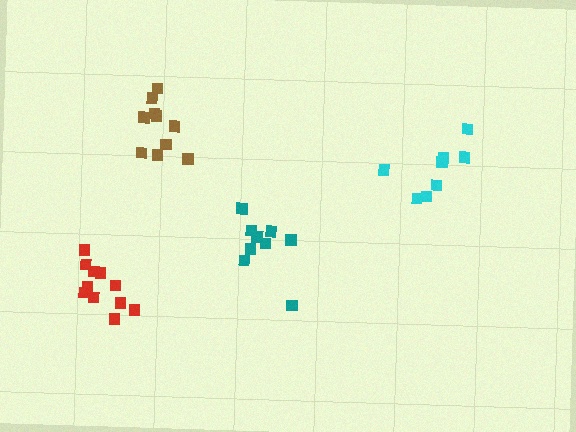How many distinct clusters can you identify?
There are 4 distinct clusters.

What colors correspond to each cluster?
The clusters are colored: brown, teal, red, cyan.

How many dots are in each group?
Group 1: 10 dots, Group 2: 9 dots, Group 3: 11 dots, Group 4: 8 dots (38 total).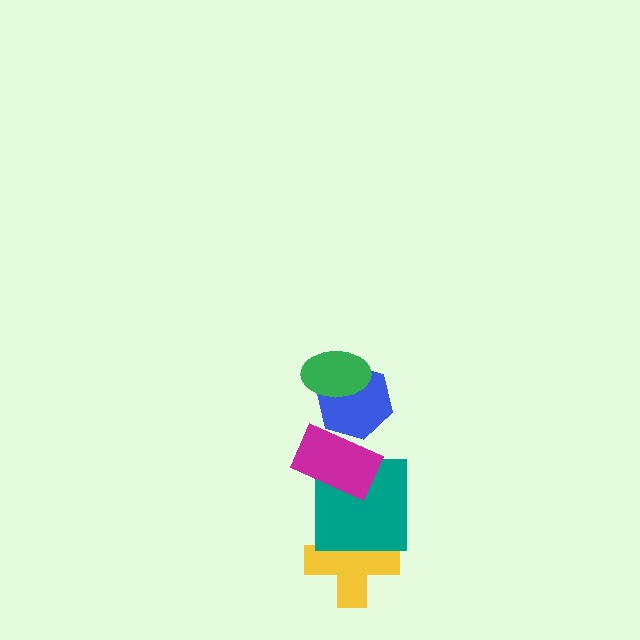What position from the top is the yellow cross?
The yellow cross is 5th from the top.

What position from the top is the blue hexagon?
The blue hexagon is 2nd from the top.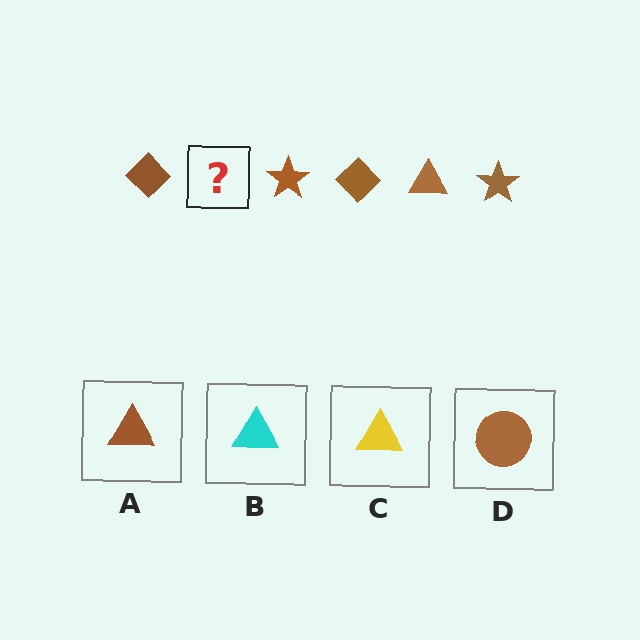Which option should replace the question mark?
Option A.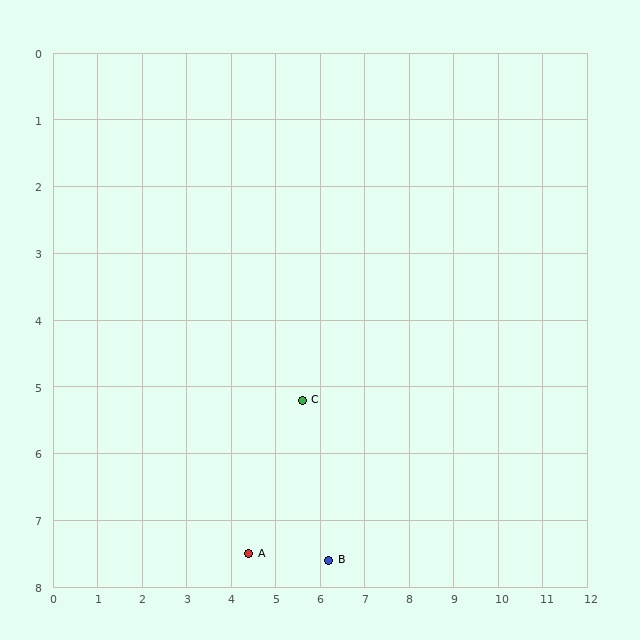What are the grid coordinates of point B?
Point B is at approximately (6.2, 7.6).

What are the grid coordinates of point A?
Point A is at approximately (4.4, 7.5).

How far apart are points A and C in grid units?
Points A and C are about 2.6 grid units apart.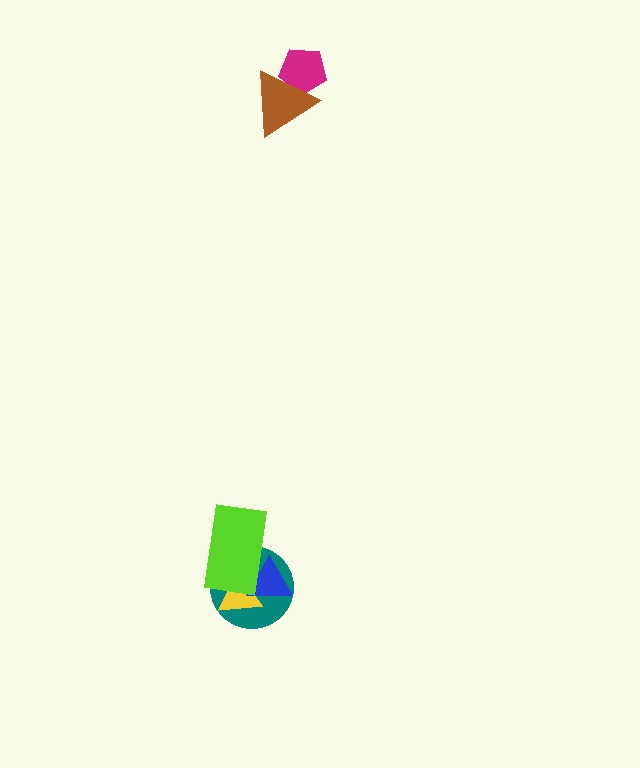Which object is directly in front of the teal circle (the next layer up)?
The yellow triangle is directly in front of the teal circle.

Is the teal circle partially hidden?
Yes, it is partially covered by another shape.